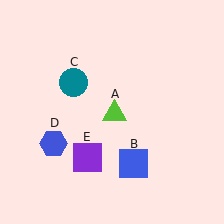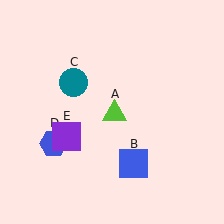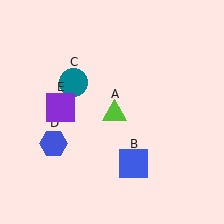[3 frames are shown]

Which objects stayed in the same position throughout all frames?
Lime triangle (object A) and blue square (object B) and teal circle (object C) and blue hexagon (object D) remained stationary.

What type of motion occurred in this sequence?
The purple square (object E) rotated clockwise around the center of the scene.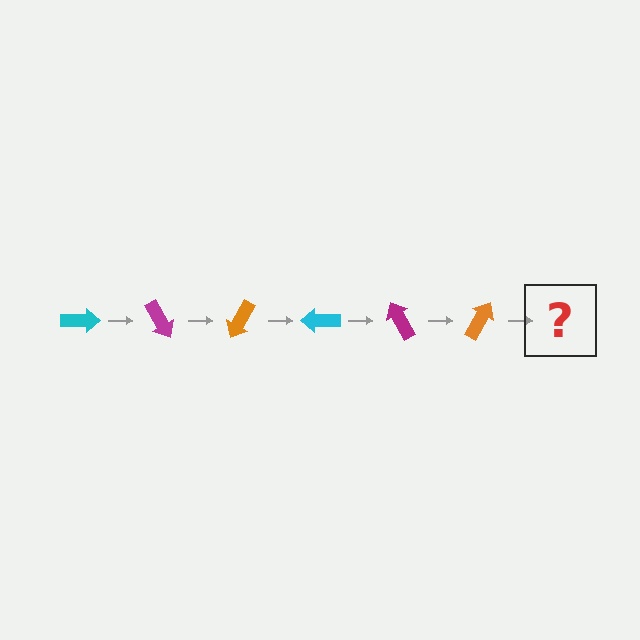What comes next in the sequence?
The next element should be a cyan arrow, rotated 360 degrees from the start.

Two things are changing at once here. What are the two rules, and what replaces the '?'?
The two rules are that it rotates 60 degrees each step and the color cycles through cyan, magenta, and orange. The '?' should be a cyan arrow, rotated 360 degrees from the start.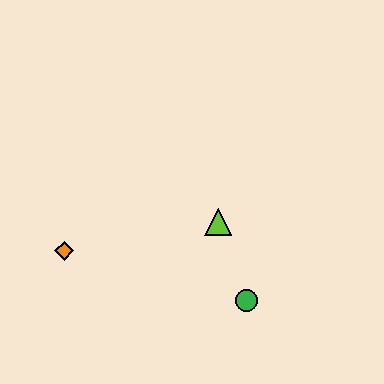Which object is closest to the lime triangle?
The green circle is closest to the lime triangle.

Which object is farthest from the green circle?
The orange diamond is farthest from the green circle.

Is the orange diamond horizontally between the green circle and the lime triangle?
No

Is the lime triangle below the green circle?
No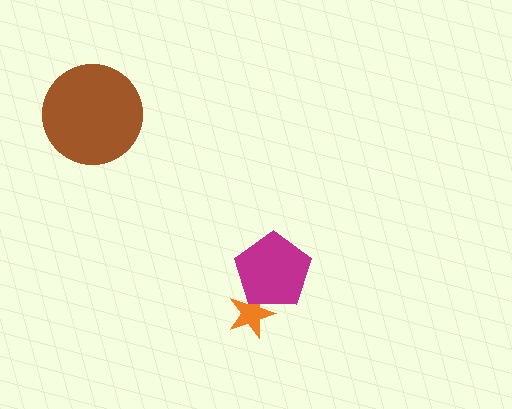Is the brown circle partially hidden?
No, no other shape covers it.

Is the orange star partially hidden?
Yes, it is partially covered by another shape.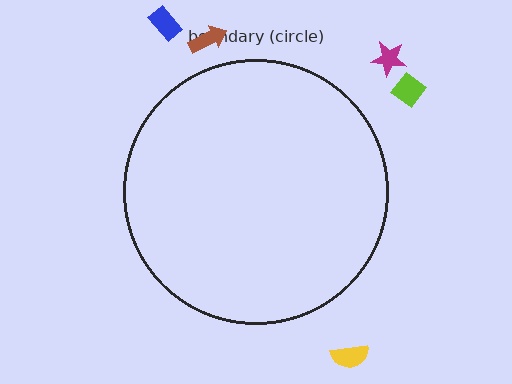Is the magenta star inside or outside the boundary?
Outside.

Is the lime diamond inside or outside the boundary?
Outside.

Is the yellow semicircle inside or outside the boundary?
Outside.